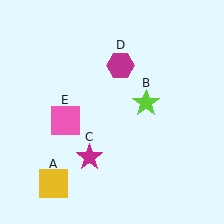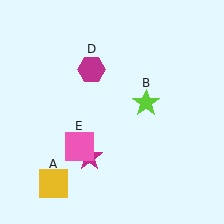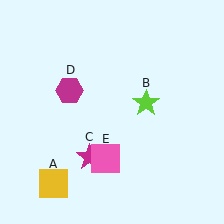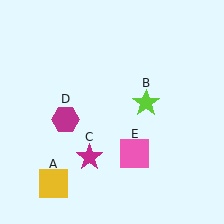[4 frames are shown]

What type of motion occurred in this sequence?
The magenta hexagon (object D), pink square (object E) rotated counterclockwise around the center of the scene.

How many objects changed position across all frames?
2 objects changed position: magenta hexagon (object D), pink square (object E).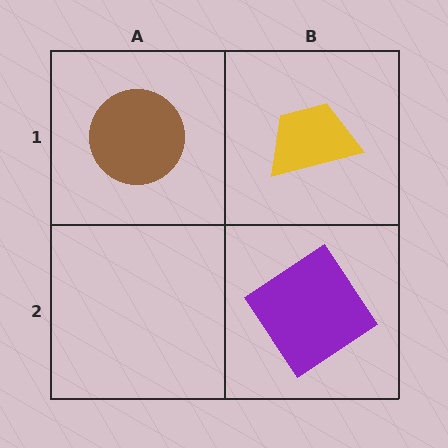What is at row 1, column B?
A yellow trapezoid.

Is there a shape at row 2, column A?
No, that cell is empty.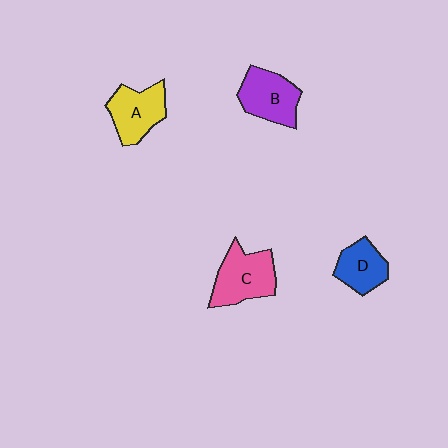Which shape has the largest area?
Shape C (pink).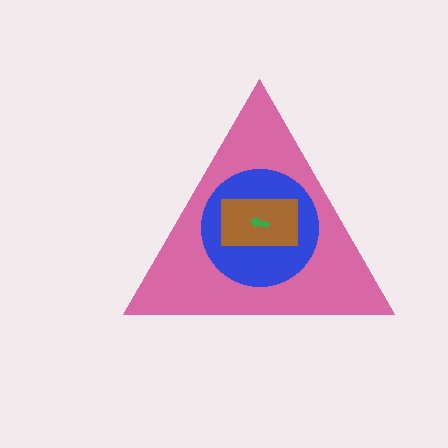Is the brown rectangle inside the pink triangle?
Yes.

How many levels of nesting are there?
4.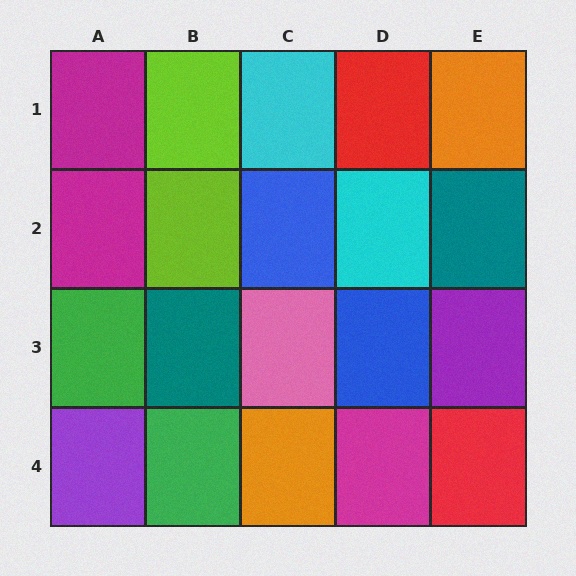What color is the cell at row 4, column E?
Red.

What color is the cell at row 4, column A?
Purple.